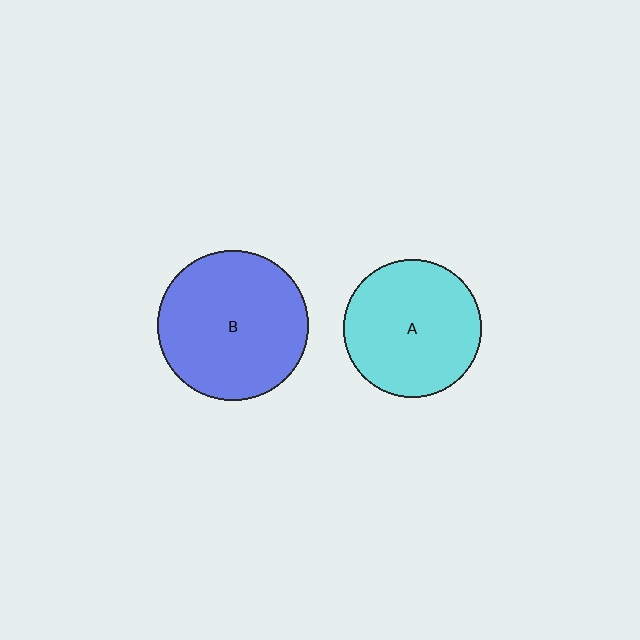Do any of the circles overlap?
No, none of the circles overlap.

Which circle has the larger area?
Circle B (blue).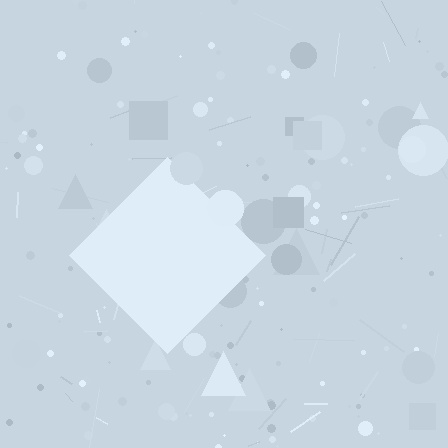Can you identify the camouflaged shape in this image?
The camouflaged shape is a diamond.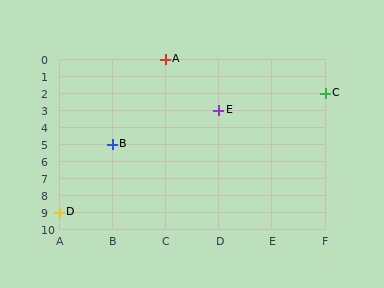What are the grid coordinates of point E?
Point E is at grid coordinates (D, 3).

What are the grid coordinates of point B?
Point B is at grid coordinates (B, 5).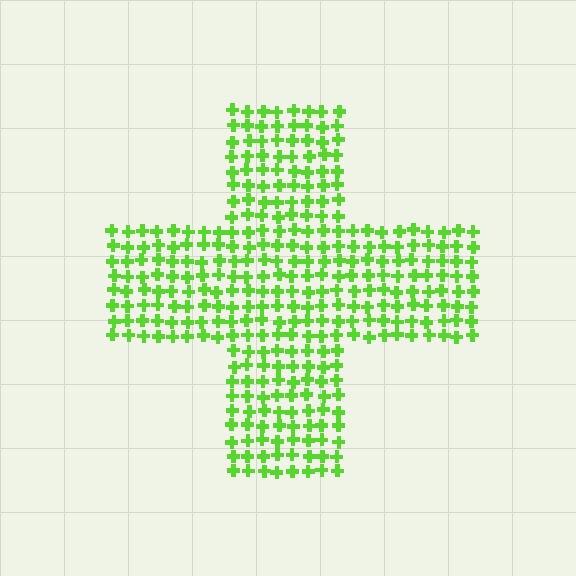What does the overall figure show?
The overall figure shows a cross.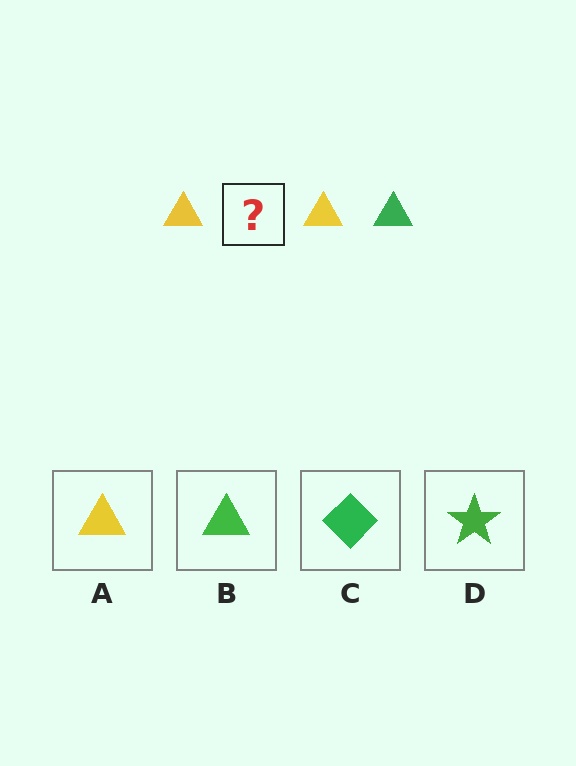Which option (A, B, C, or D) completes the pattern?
B.